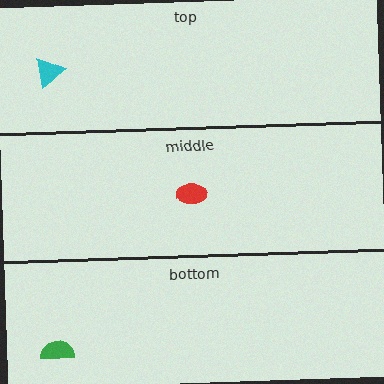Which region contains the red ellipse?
The middle region.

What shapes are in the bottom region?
The green semicircle.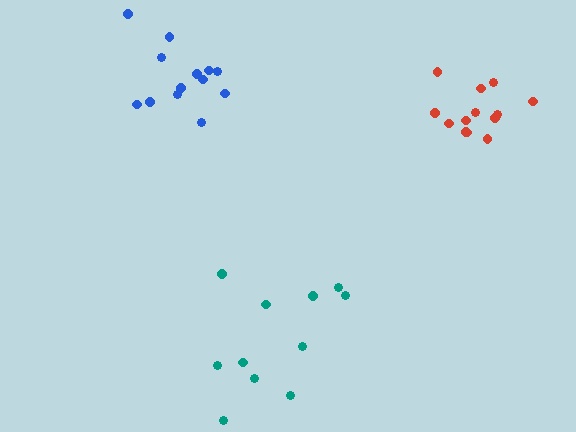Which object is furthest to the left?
The blue cluster is leftmost.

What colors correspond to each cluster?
The clusters are colored: red, blue, teal.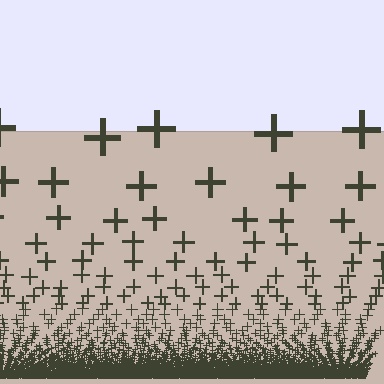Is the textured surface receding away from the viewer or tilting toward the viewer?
The surface appears to tilt toward the viewer. Texture elements get larger and sparser toward the top.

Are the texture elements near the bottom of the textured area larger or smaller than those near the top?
Smaller. The gradient is inverted — elements near the bottom are smaller and denser.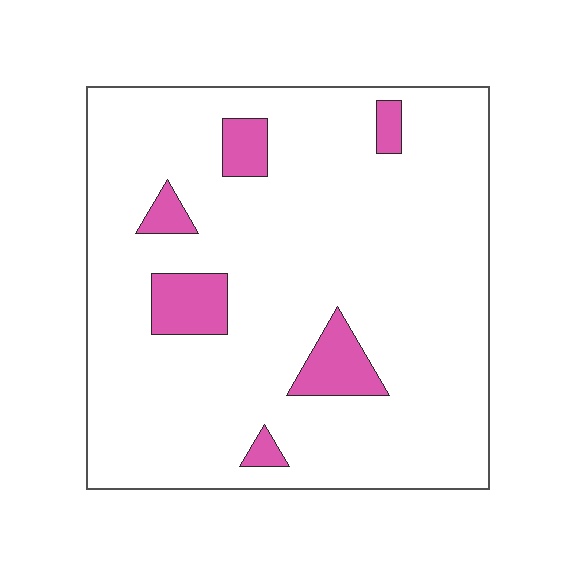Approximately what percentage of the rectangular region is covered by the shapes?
Approximately 10%.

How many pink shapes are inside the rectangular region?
6.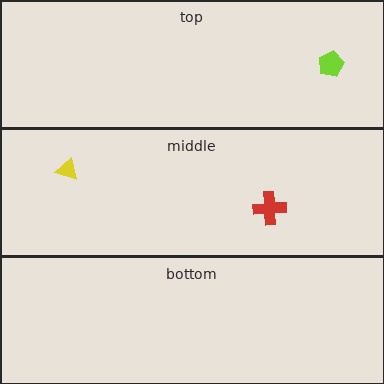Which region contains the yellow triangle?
The middle region.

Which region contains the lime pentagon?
The top region.